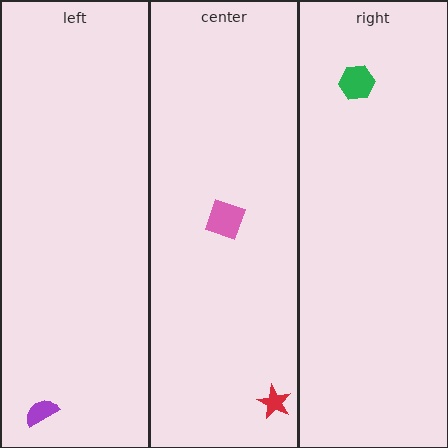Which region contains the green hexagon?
The right region.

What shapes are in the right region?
The green hexagon.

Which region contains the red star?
The center region.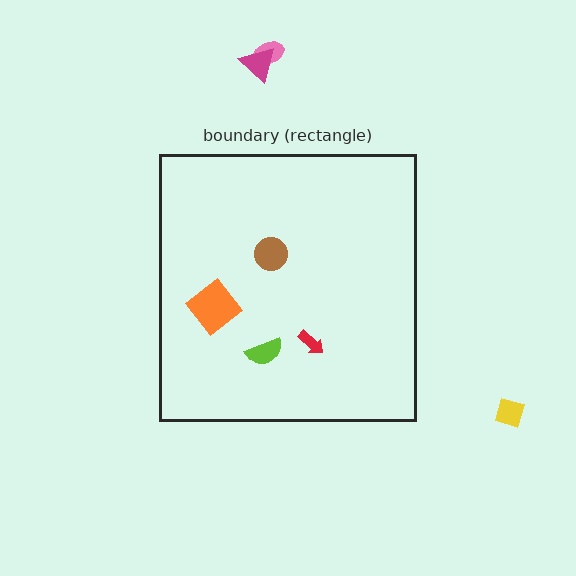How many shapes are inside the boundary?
4 inside, 3 outside.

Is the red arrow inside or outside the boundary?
Inside.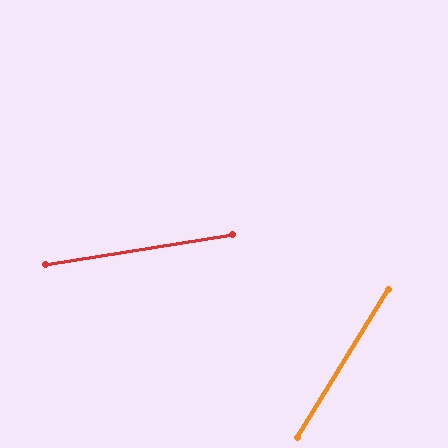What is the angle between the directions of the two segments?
Approximately 49 degrees.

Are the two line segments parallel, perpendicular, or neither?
Neither parallel nor perpendicular — they differ by about 49°.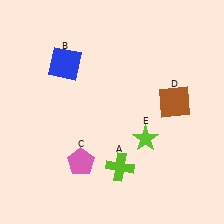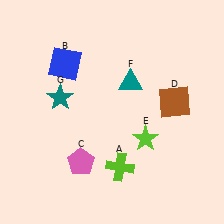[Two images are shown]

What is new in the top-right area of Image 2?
A teal triangle (F) was added in the top-right area of Image 2.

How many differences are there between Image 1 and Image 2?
There are 2 differences between the two images.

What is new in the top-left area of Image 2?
A teal star (G) was added in the top-left area of Image 2.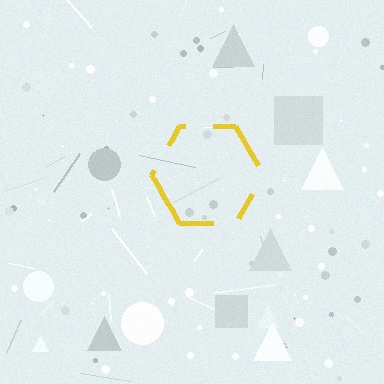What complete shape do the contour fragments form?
The contour fragments form a hexagon.